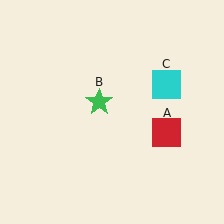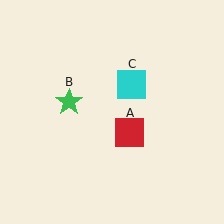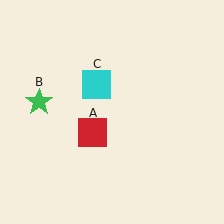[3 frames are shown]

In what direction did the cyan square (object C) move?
The cyan square (object C) moved left.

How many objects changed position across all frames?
3 objects changed position: red square (object A), green star (object B), cyan square (object C).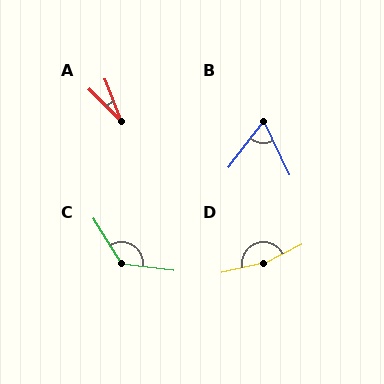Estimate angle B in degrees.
Approximately 63 degrees.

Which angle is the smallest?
A, at approximately 25 degrees.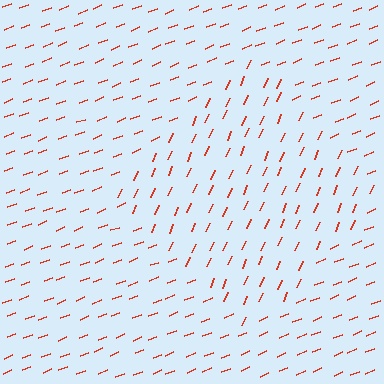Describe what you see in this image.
The image is filled with small red line segments. A diamond region in the image has lines oriented differently from the surrounding lines, creating a visible texture boundary.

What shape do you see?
I see a diamond.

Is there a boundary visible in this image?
Yes, there is a texture boundary formed by a change in line orientation.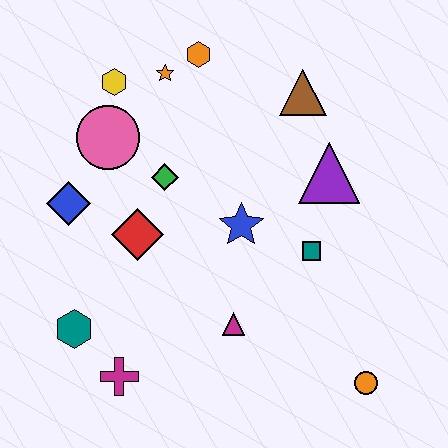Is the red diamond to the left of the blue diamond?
No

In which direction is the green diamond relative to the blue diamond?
The green diamond is to the right of the blue diamond.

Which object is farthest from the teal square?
The yellow hexagon is farthest from the teal square.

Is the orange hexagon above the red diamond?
Yes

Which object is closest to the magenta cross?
The teal hexagon is closest to the magenta cross.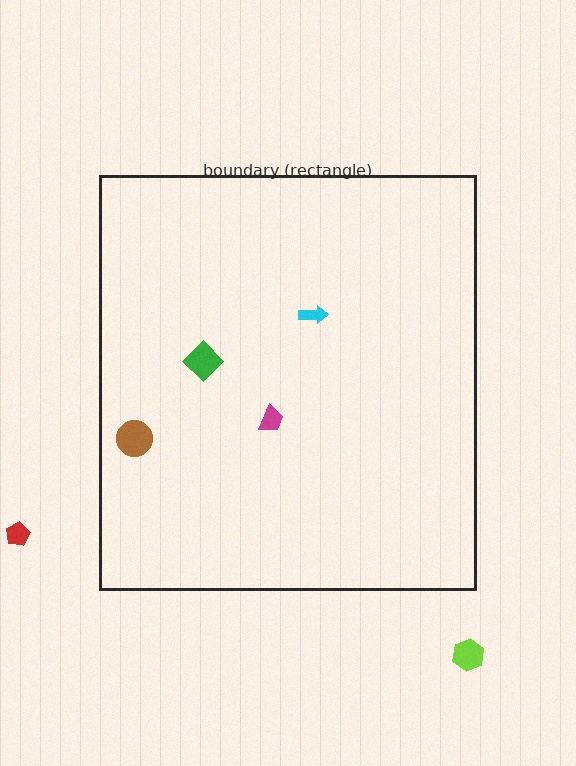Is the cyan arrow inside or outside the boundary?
Inside.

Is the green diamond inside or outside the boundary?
Inside.